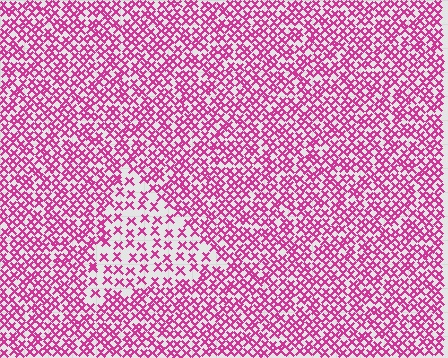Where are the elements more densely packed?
The elements are more densely packed outside the triangle boundary.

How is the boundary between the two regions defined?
The boundary is defined by a change in element density (approximately 2.1x ratio). All elements are the same color, size, and shape.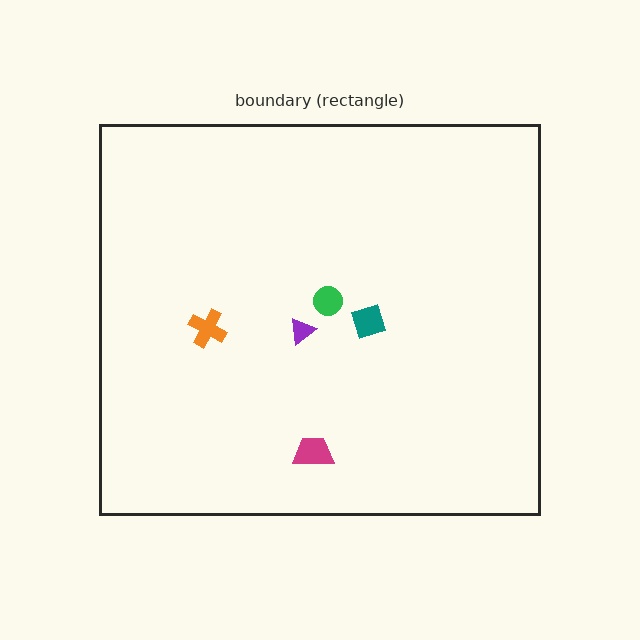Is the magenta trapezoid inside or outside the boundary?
Inside.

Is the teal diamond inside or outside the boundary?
Inside.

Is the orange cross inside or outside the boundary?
Inside.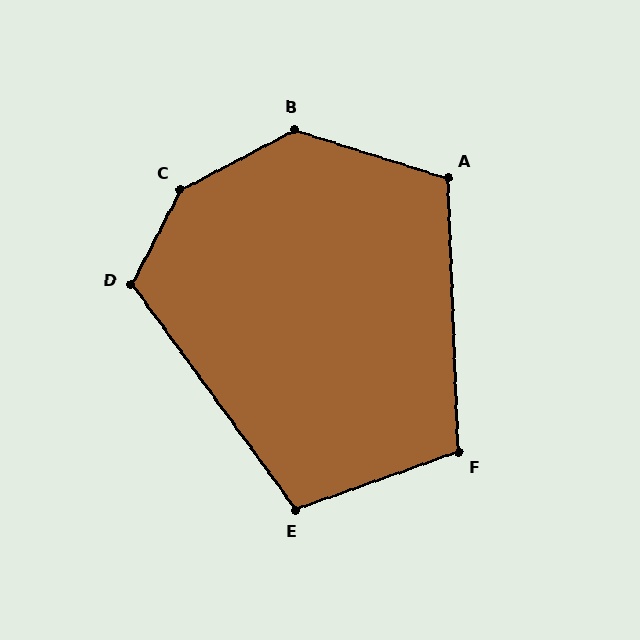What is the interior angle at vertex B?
Approximately 135 degrees (obtuse).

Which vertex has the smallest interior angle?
E, at approximately 107 degrees.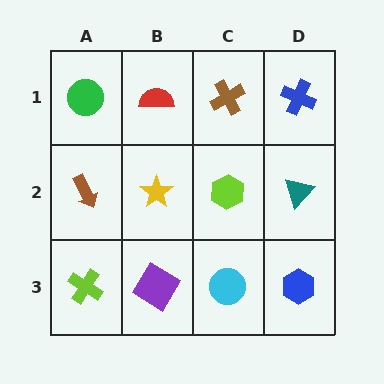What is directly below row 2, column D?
A blue hexagon.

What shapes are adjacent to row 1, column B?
A yellow star (row 2, column B), a green circle (row 1, column A), a brown cross (row 1, column C).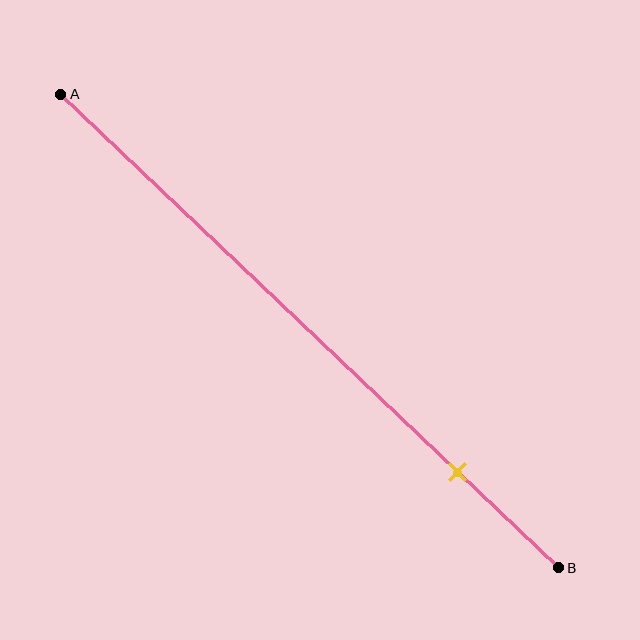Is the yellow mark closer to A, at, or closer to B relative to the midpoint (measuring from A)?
The yellow mark is closer to point B than the midpoint of segment AB.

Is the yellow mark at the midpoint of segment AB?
No, the mark is at about 80% from A, not at the 50% midpoint.